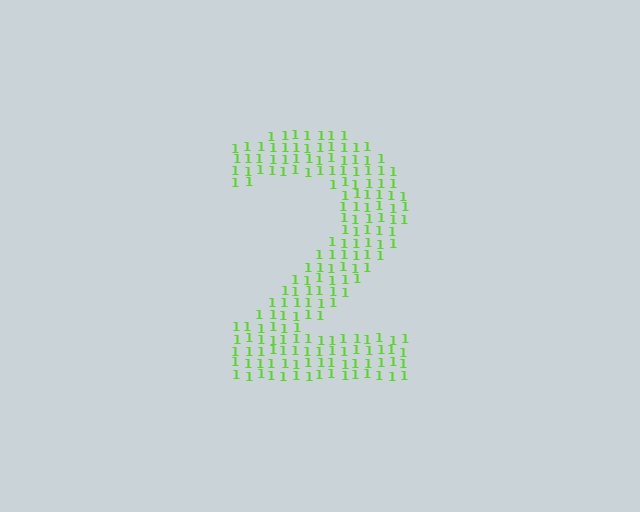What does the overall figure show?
The overall figure shows the digit 2.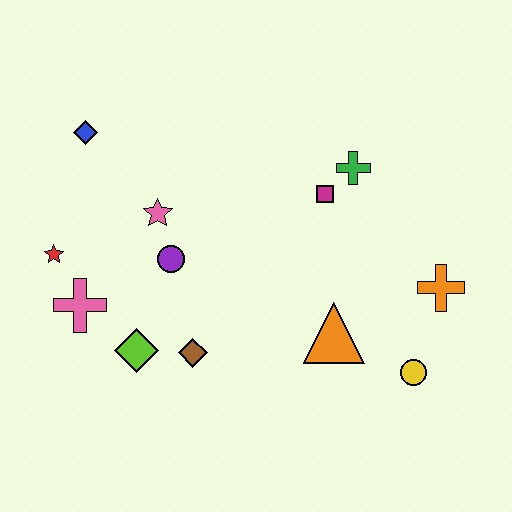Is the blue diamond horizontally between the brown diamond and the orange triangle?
No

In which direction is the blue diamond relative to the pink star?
The blue diamond is above the pink star.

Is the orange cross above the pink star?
No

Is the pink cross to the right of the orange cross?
No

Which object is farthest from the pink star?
The yellow circle is farthest from the pink star.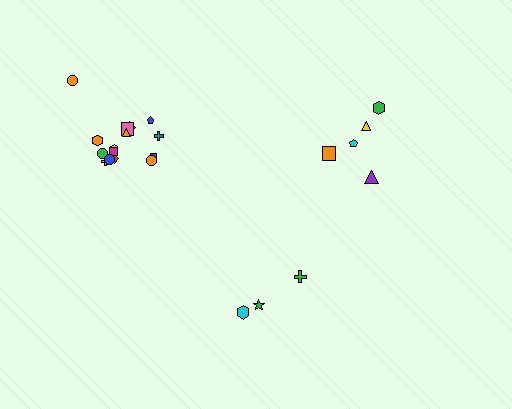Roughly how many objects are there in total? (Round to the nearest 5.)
Roughly 25 objects in total.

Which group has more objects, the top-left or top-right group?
The top-left group.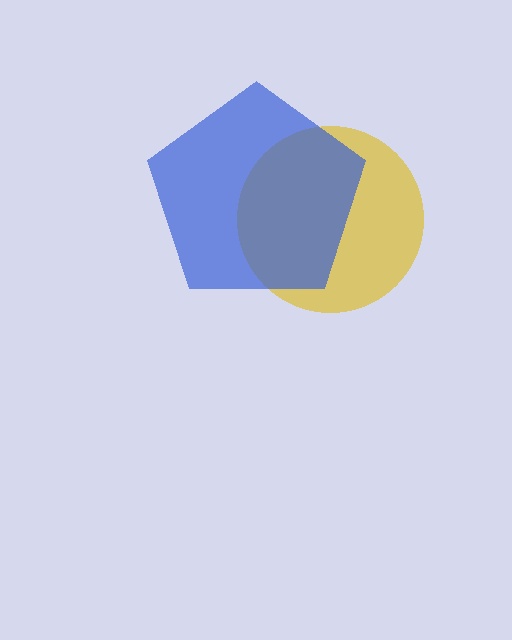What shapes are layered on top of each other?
The layered shapes are: a yellow circle, a blue pentagon.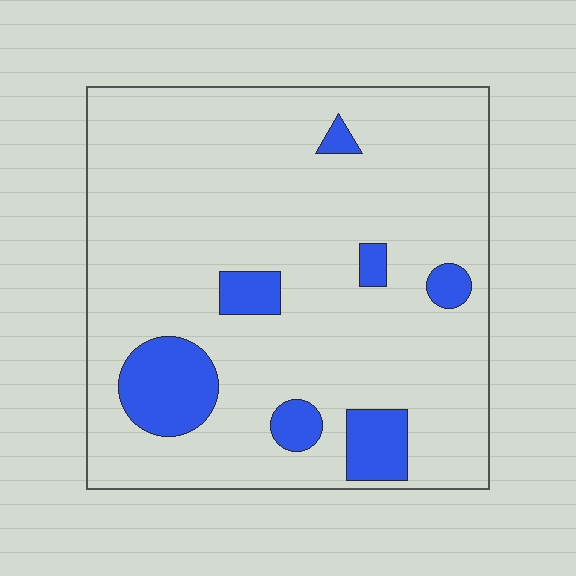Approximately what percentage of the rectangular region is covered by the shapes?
Approximately 15%.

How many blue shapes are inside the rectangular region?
7.